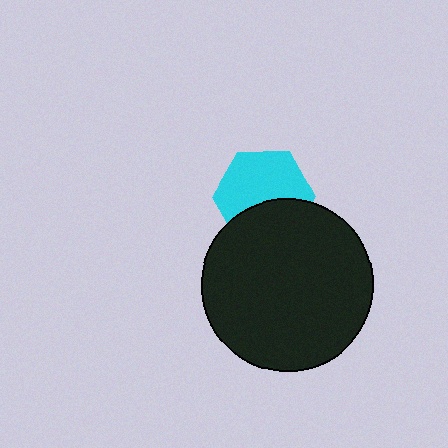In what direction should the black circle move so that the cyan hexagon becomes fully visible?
The black circle should move down. That is the shortest direction to clear the overlap and leave the cyan hexagon fully visible.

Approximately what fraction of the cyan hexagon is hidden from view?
Roughly 39% of the cyan hexagon is hidden behind the black circle.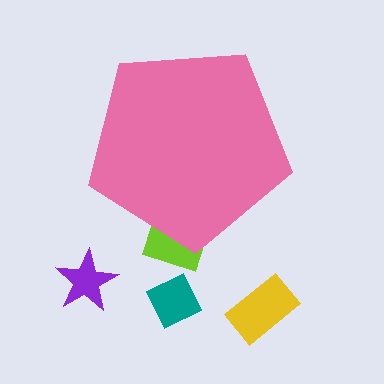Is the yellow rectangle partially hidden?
No, the yellow rectangle is fully visible.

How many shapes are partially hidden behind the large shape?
1 shape is partially hidden.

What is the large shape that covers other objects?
A pink pentagon.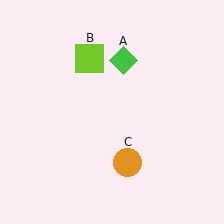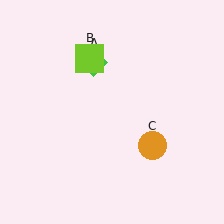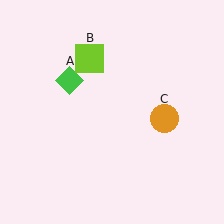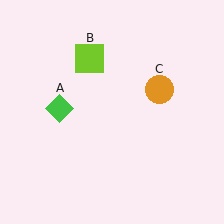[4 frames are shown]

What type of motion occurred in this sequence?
The green diamond (object A), orange circle (object C) rotated counterclockwise around the center of the scene.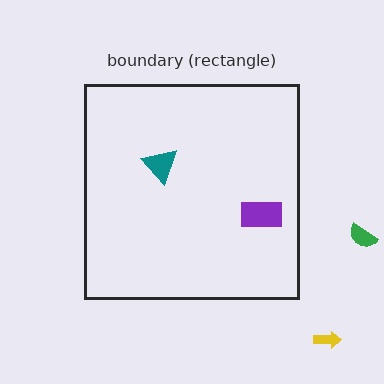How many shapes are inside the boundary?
2 inside, 2 outside.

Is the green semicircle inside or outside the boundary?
Outside.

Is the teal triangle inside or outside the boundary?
Inside.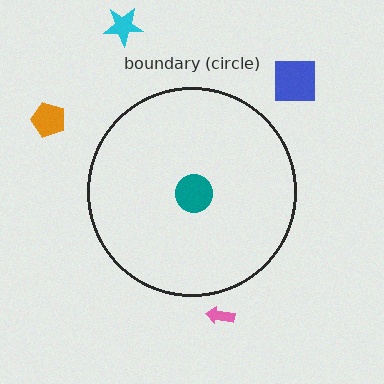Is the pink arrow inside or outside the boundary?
Outside.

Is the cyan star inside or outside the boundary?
Outside.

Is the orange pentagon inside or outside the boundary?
Outside.